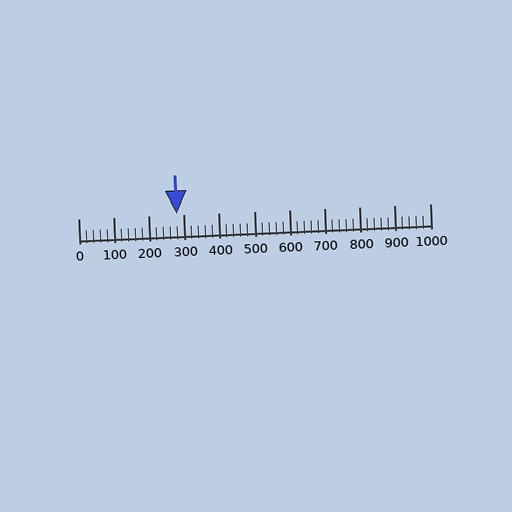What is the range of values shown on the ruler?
The ruler shows values from 0 to 1000.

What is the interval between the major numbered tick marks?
The major tick marks are spaced 100 units apart.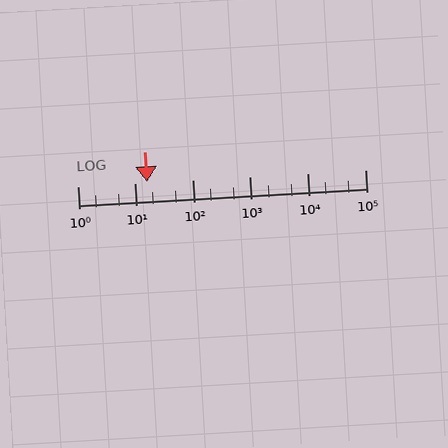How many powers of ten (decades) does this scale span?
The scale spans 5 decades, from 1 to 100000.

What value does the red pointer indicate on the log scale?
The pointer indicates approximately 16.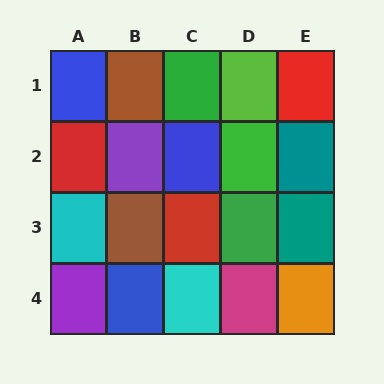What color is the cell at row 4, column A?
Purple.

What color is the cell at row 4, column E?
Orange.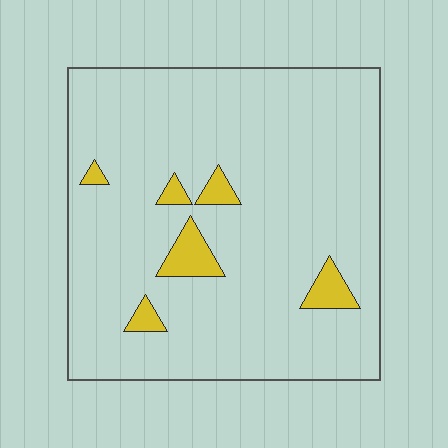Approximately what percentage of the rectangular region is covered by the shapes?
Approximately 5%.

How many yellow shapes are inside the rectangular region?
6.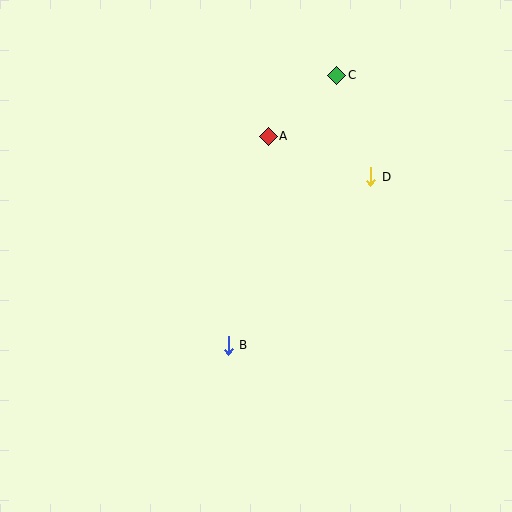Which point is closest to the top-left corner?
Point A is closest to the top-left corner.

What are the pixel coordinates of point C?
Point C is at (337, 75).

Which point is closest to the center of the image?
Point B at (228, 345) is closest to the center.